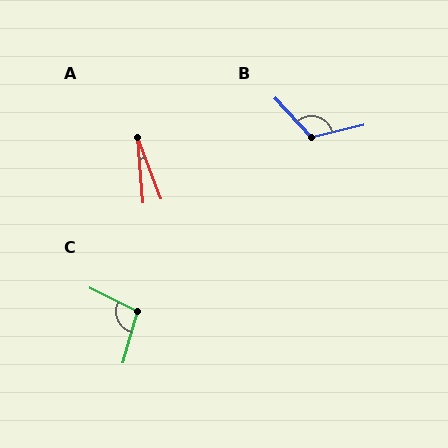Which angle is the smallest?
A, at approximately 16 degrees.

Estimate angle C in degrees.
Approximately 100 degrees.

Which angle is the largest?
B, at approximately 120 degrees.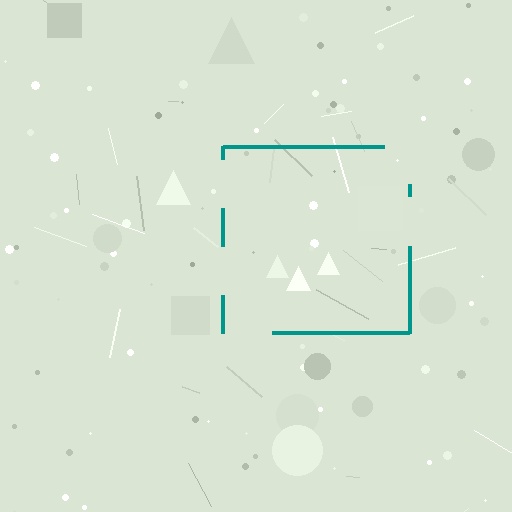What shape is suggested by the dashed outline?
The dashed outline suggests a square.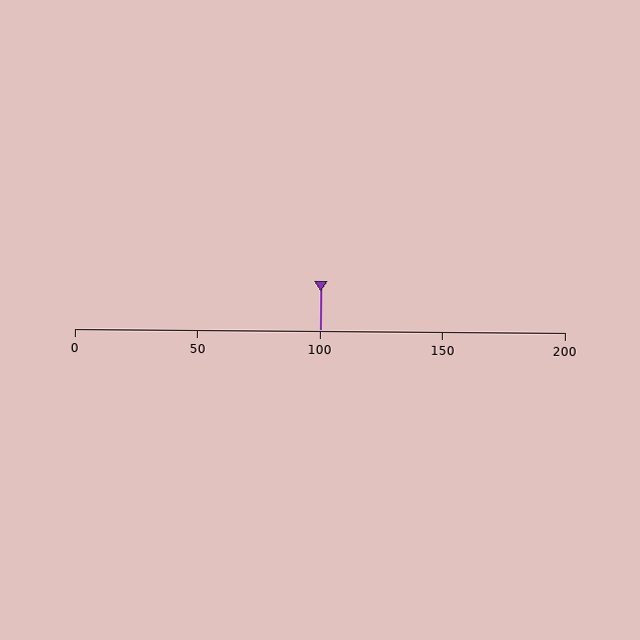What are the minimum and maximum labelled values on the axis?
The axis runs from 0 to 200.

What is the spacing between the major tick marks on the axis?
The major ticks are spaced 50 apart.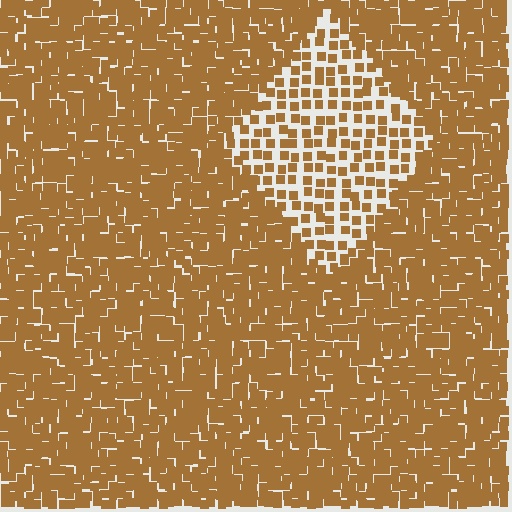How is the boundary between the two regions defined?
The boundary is defined by a change in element density (approximately 2.3x ratio). All elements are the same color, size, and shape.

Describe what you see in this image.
The image contains small brown elements arranged at two different densities. A diamond-shaped region is visible where the elements are less densely packed than the surrounding area.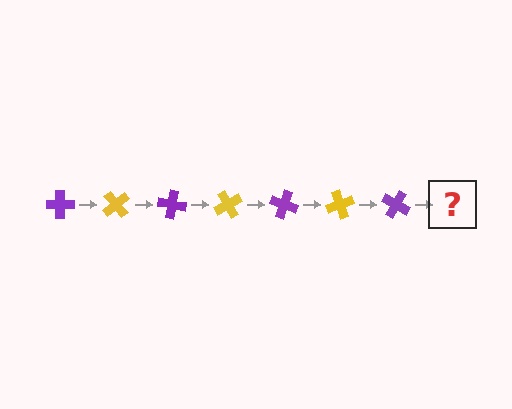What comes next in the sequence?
The next element should be a yellow cross, rotated 350 degrees from the start.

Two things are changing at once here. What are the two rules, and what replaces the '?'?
The two rules are that it rotates 50 degrees each step and the color cycles through purple and yellow. The '?' should be a yellow cross, rotated 350 degrees from the start.